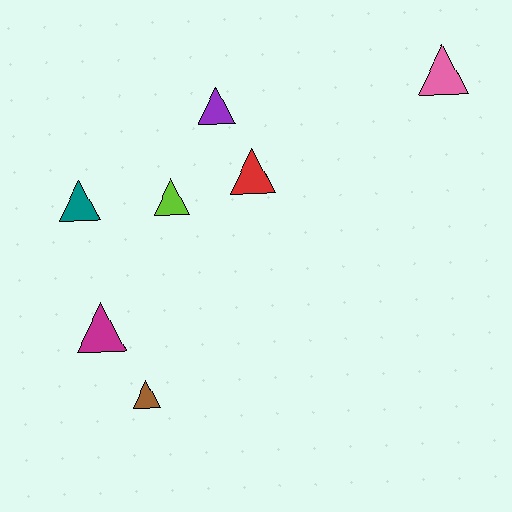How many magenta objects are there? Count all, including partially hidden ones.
There is 1 magenta object.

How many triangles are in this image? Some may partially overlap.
There are 7 triangles.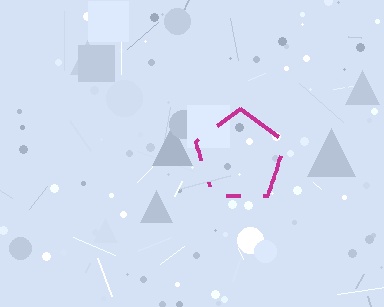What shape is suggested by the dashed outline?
The dashed outline suggests a pentagon.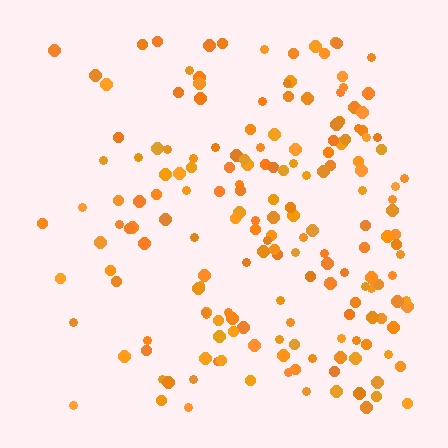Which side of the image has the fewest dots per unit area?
The left.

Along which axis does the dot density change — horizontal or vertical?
Horizontal.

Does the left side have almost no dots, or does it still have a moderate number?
Still a moderate number, just noticeably fewer than the right.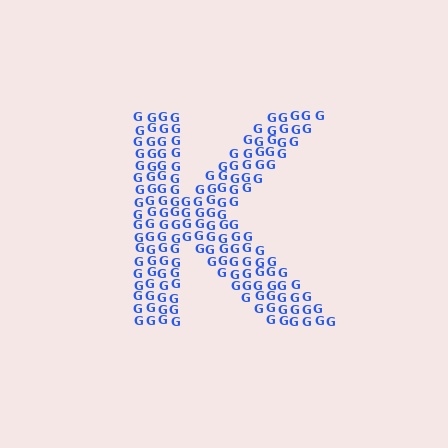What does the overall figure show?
The overall figure shows the letter K.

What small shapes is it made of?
It is made of small letter G's.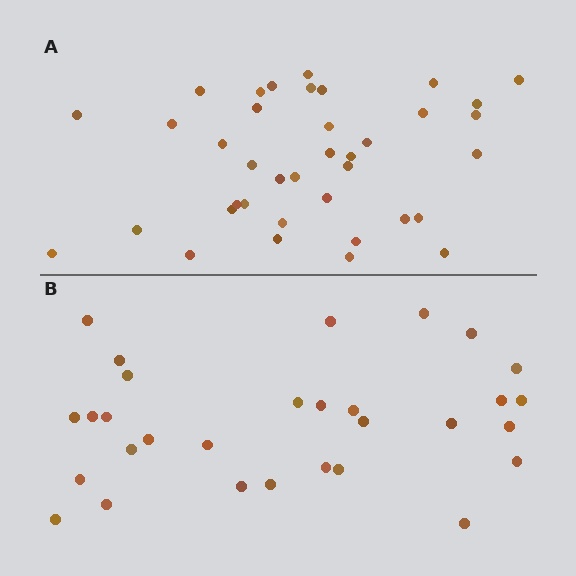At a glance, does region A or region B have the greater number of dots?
Region A (the top region) has more dots.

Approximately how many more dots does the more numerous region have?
Region A has roughly 8 or so more dots than region B.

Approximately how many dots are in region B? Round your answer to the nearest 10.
About 30 dots.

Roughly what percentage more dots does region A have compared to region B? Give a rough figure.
About 25% more.